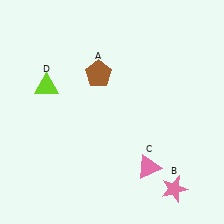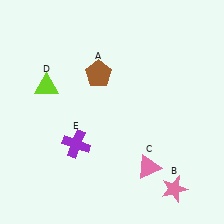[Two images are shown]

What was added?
A purple cross (E) was added in Image 2.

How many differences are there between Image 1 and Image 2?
There is 1 difference between the two images.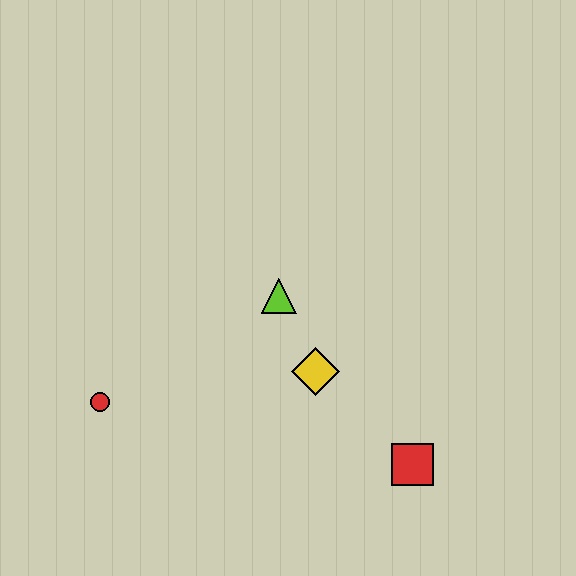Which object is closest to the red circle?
The lime triangle is closest to the red circle.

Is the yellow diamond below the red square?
No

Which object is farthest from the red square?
The red circle is farthest from the red square.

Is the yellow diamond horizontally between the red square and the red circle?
Yes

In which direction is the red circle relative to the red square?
The red circle is to the left of the red square.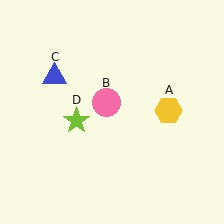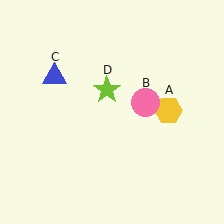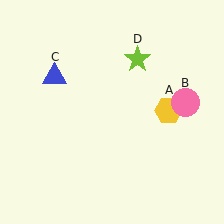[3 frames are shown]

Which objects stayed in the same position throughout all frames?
Yellow hexagon (object A) and blue triangle (object C) remained stationary.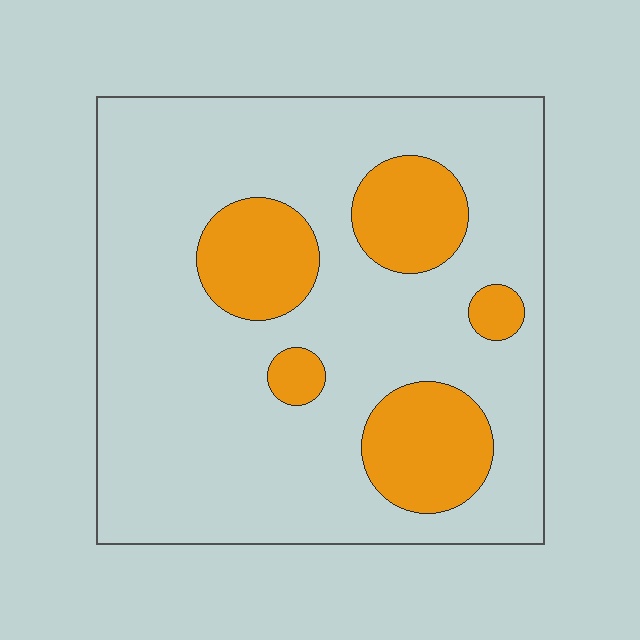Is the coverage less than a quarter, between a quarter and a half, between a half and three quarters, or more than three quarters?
Less than a quarter.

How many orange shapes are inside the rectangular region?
5.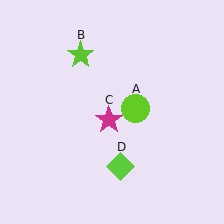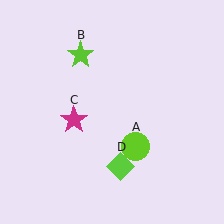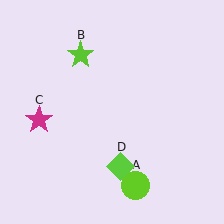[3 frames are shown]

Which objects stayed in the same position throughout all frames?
Lime star (object B) and lime diamond (object D) remained stationary.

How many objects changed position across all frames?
2 objects changed position: lime circle (object A), magenta star (object C).